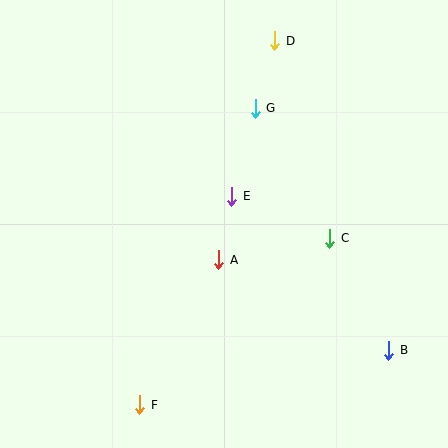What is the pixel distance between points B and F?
The distance between B and F is 255 pixels.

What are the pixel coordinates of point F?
Point F is at (140, 405).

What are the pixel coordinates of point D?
Point D is at (275, 41).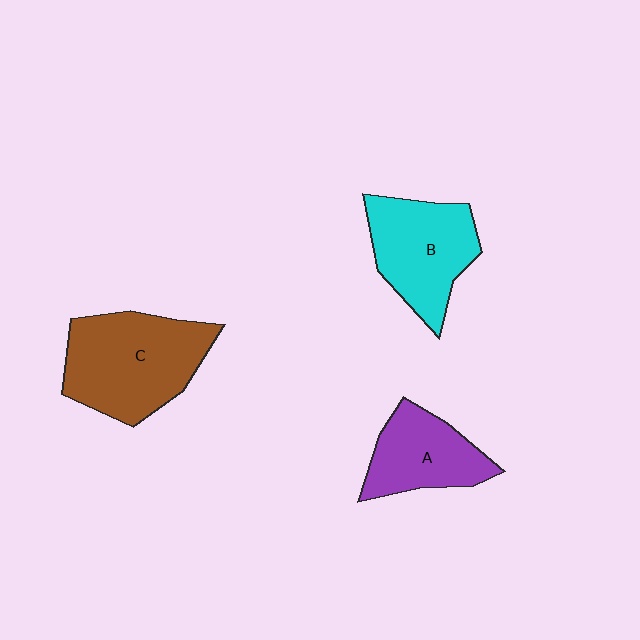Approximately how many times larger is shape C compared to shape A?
Approximately 1.6 times.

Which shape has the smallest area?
Shape A (purple).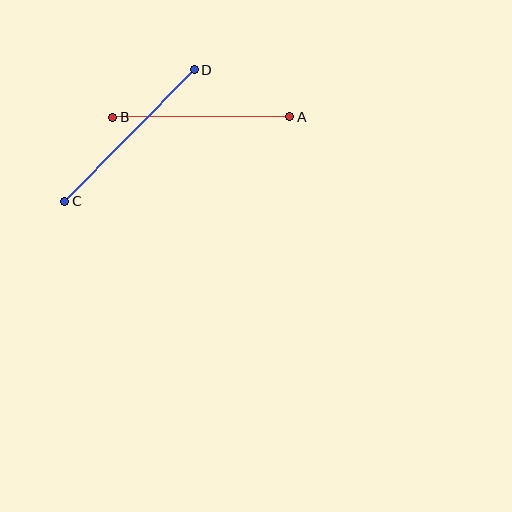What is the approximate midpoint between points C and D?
The midpoint is at approximately (130, 135) pixels.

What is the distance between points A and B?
The distance is approximately 177 pixels.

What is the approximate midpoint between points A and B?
The midpoint is at approximately (201, 117) pixels.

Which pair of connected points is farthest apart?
Points C and D are farthest apart.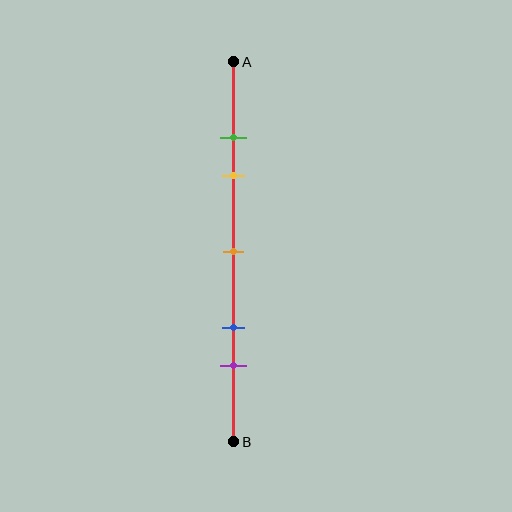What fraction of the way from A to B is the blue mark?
The blue mark is approximately 70% (0.7) of the way from A to B.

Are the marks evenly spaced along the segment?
No, the marks are not evenly spaced.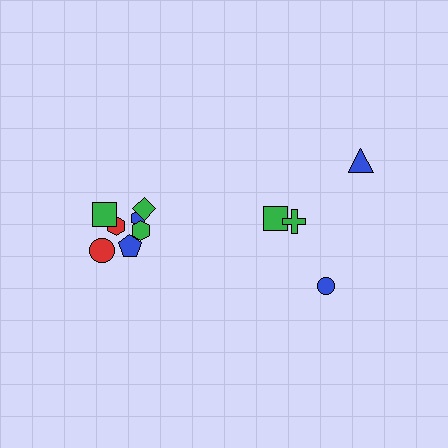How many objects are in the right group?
There are 4 objects.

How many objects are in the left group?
There are 7 objects.